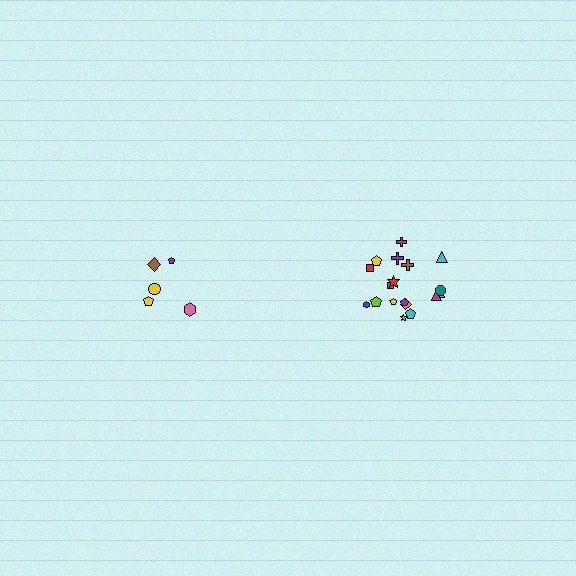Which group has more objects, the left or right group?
The right group.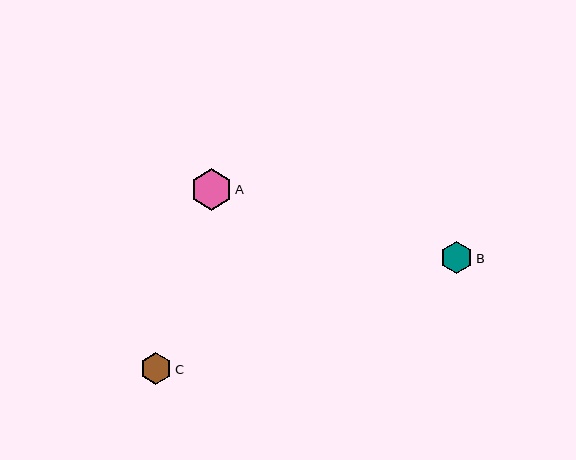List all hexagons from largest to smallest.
From largest to smallest: A, B, C.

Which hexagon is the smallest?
Hexagon C is the smallest with a size of approximately 32 pixels.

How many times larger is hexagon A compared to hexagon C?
Hexagon A is approximately 1.3 times the size of hexagon C.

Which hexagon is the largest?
Hexagon A is the largest with a size of approximately 41 pixels.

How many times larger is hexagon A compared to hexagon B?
Hexagon A is approximately 1.3 times the size of hexagon B.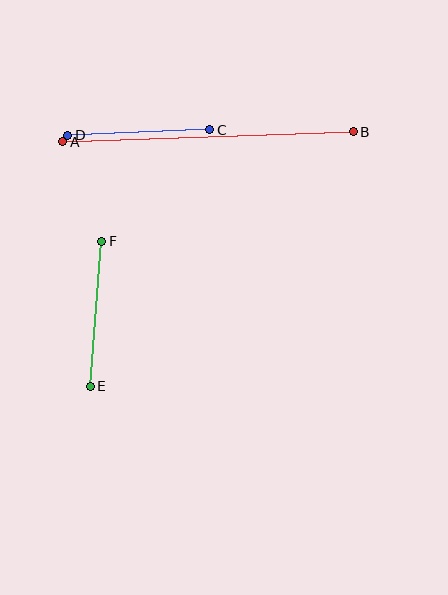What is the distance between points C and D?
The distance is approximately 142 pixels.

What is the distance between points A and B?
The distance is approximately 291 pixels.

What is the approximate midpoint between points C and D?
The midpoint is at approximately (139, 133) pixels.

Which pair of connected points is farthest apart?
Points A and B are farthest apart.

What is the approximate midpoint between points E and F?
The midpoint is at approximately (96, 314) pixels.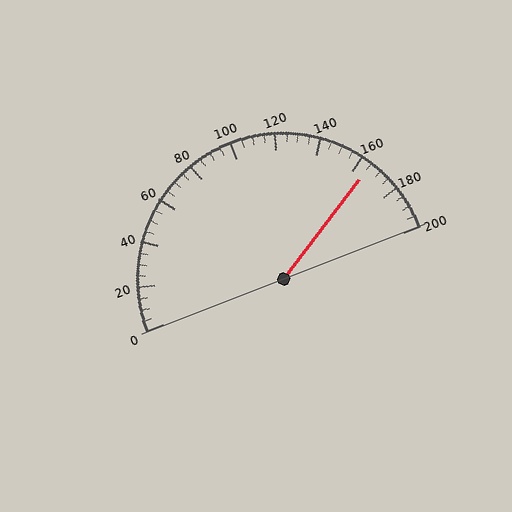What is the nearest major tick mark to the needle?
The nearest major tick mark is 160.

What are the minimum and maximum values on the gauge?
The gauge ranges from 0 to 200.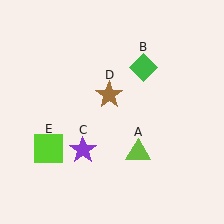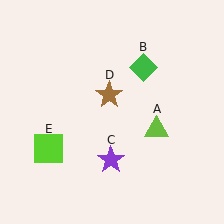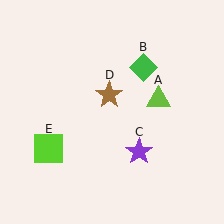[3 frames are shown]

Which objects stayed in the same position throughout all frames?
Green diamond (object B) and brown star (object D) and lime square (object E) remained stationary.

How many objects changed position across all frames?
2 objects changed position: lime triangle (object A), purple star (object C).